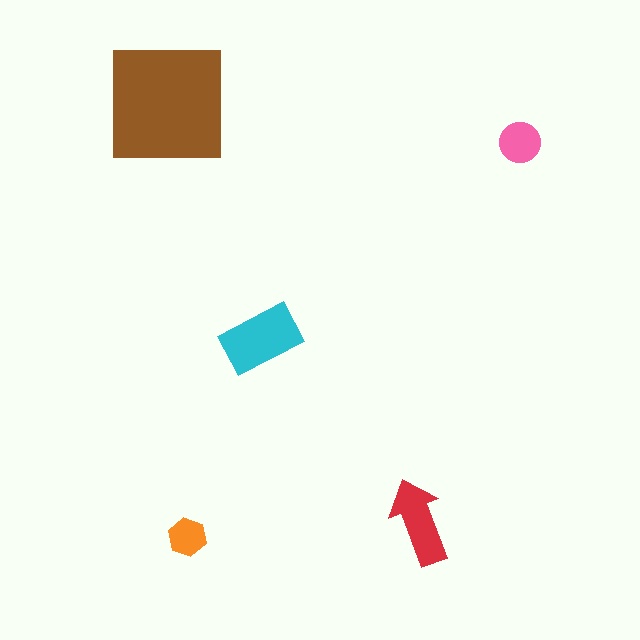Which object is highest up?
The brown square is topmost.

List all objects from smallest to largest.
The orange hexagon, the pink circle, the red arrow, the cyan rectangle, the brown square.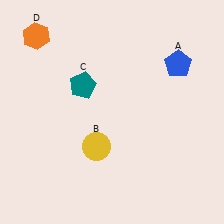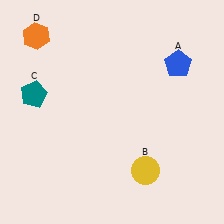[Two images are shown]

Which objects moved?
The objects that moved are: the yellow circle (B), the teal pentagon (C).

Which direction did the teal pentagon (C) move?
The teal pentagon (C) moved left.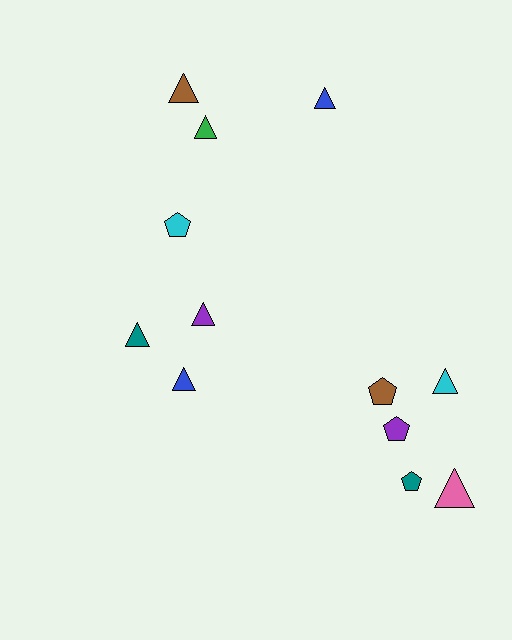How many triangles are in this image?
There are 8 triangles.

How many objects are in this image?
There are 12 objects.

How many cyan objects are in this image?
There are 2 cyan objects.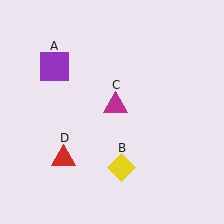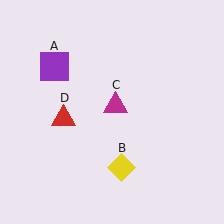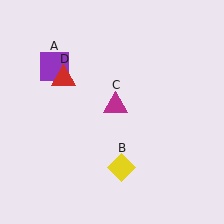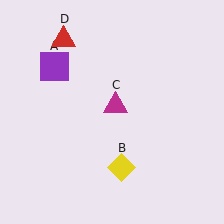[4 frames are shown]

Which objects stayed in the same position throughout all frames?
Purple square (object A) and yellow diamond (object B) and magenta triangle (object C) remained stationary.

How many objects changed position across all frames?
1 object changed position: red triangle (object D).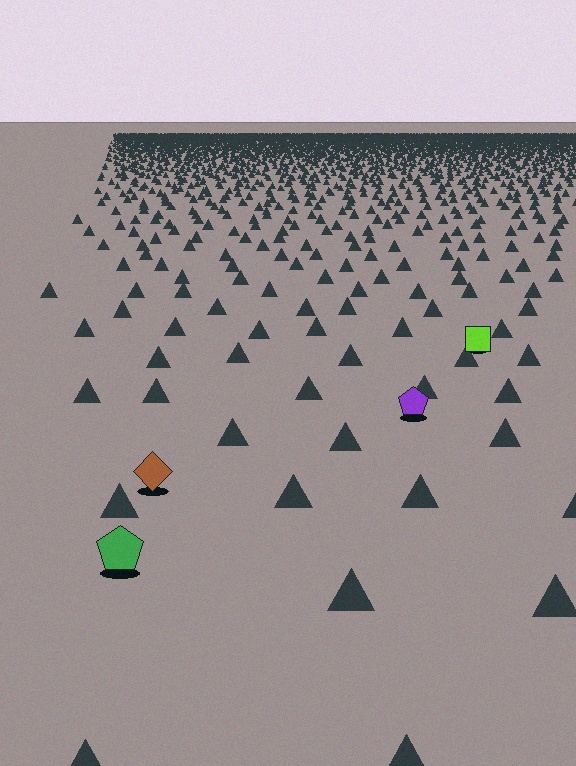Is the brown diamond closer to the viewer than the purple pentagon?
Yes. The brown diamond is closer — you can tell from the texture gradient: the ground texture is coarser near it.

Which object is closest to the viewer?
The green pentagon is closest. The texture marks near it are larger and more spread out.